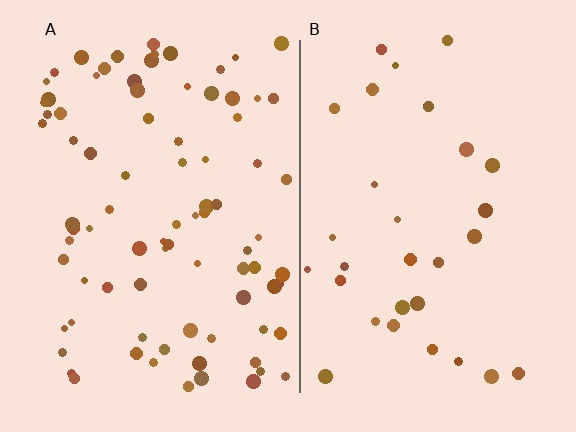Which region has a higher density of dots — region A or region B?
A (the left).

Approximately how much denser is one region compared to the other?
Approximately 2.8× — region A over region B.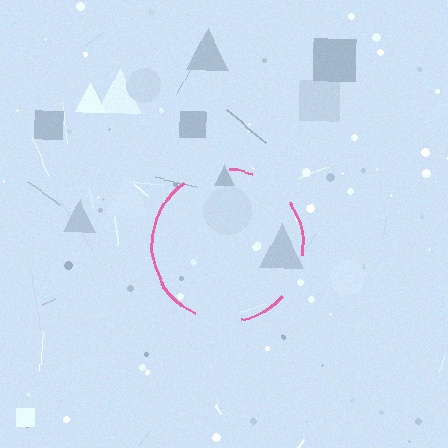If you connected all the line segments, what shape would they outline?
They would outline a circle.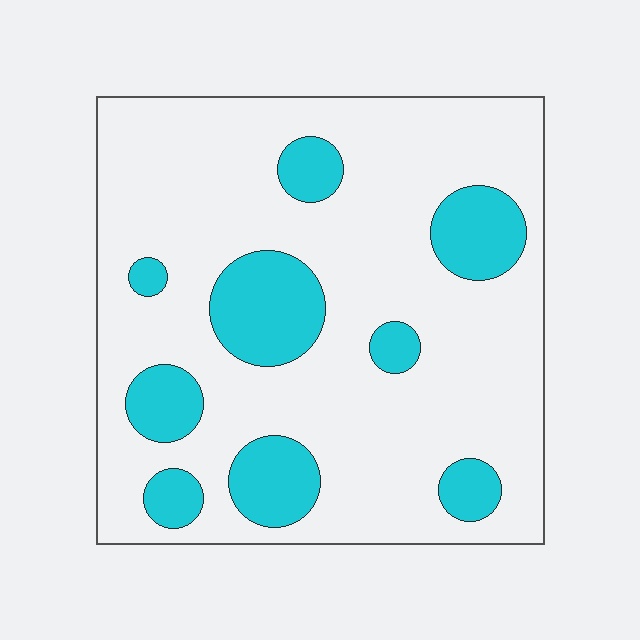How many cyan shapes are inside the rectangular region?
9.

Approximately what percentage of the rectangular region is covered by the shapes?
Approximately 20%.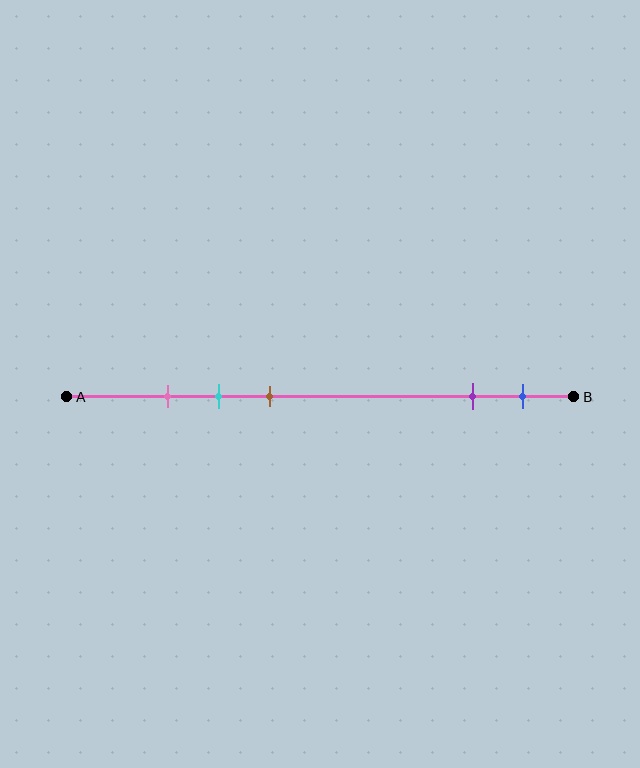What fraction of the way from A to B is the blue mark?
The blue mark is approximately 90% (0.9) of the way from A to B.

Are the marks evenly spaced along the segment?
No, the marks are not evenly spaced.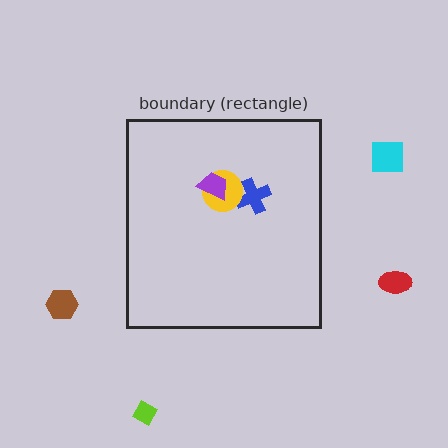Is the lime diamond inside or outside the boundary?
Outside.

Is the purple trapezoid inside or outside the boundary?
Inside.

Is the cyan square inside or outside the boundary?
Outside.